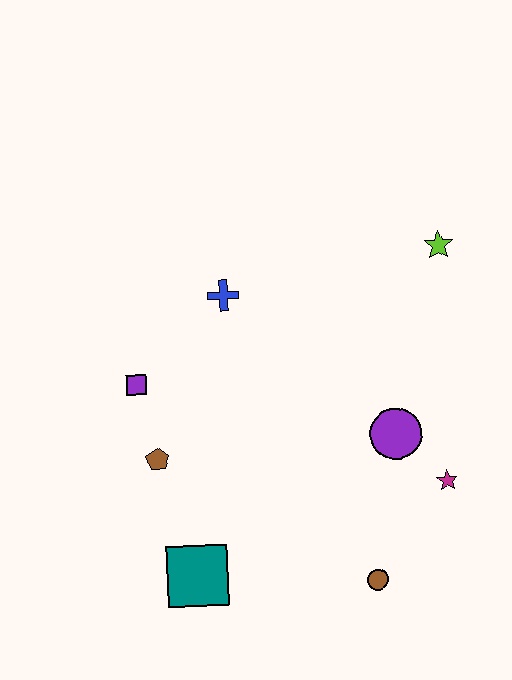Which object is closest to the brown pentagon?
The purple square is closest to the brown pentagon.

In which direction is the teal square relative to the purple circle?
The teal square is to the left of the purple circle.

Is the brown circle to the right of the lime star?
No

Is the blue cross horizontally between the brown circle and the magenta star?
No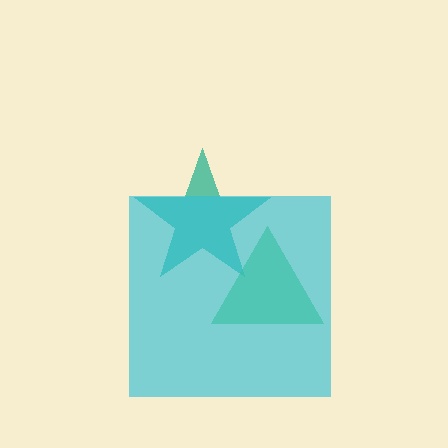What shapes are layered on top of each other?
The layered shapes are: a teal star, a green triangle, a cyan square.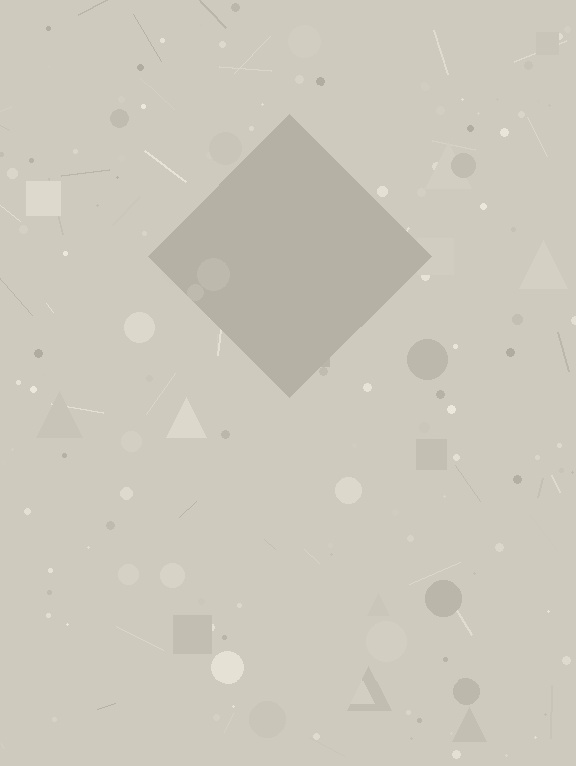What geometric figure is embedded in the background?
A diamond is embedded in the background.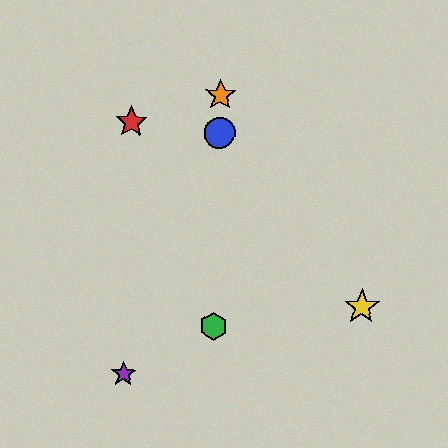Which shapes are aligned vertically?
The blue circle, the green hexagon, the orange star are aligned vertically.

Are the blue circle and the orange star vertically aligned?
Yes, both are at x≈219.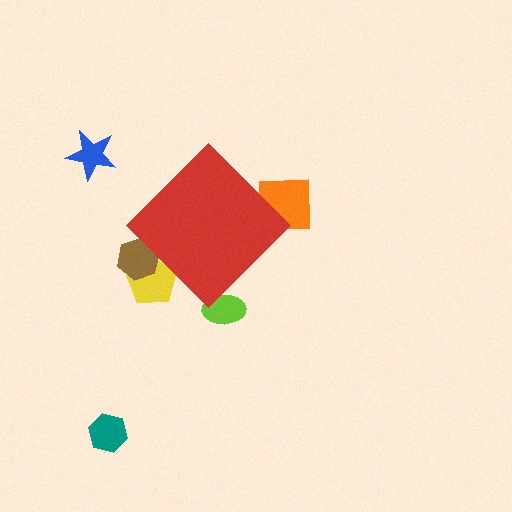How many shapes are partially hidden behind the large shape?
4 shapes are partially hidden.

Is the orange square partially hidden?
Yes, the orange square is partially hidden behind the red diamond.